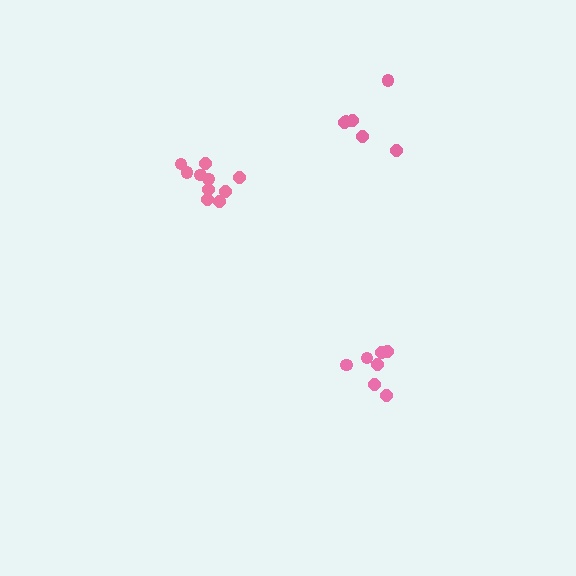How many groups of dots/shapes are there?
There are 3 groups.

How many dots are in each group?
Group 1: 10 dots, Group 2: 7 dots, Group 3: 6 dots (23 total).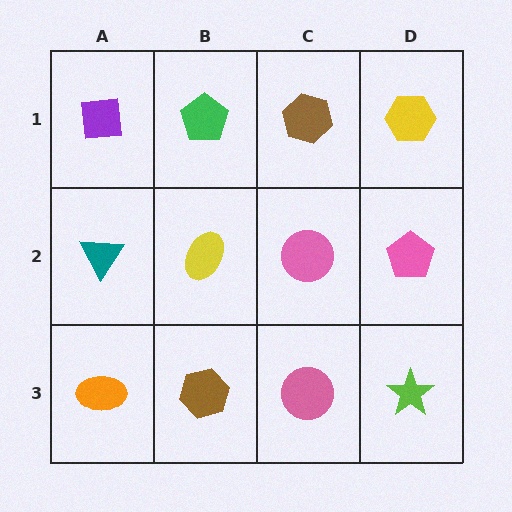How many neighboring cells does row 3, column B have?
3.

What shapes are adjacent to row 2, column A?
A purple square (row 1, column A), an orange ellipse (row 3, column A), a yellow ellipse (row 2, column B).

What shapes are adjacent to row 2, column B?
A green pentagon (row 1, column B), a brown hexagon (row 3, column B), a teal triangle (row 2, column A), a pink circle (row 2, column C).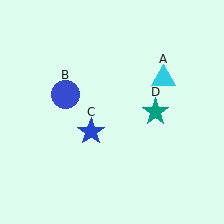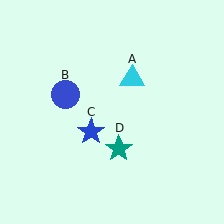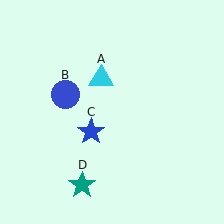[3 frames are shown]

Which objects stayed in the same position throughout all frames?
Blue circle (object B) and blue star (object C) remained stationary.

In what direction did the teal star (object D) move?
The teal star (object D) moved down and to the left.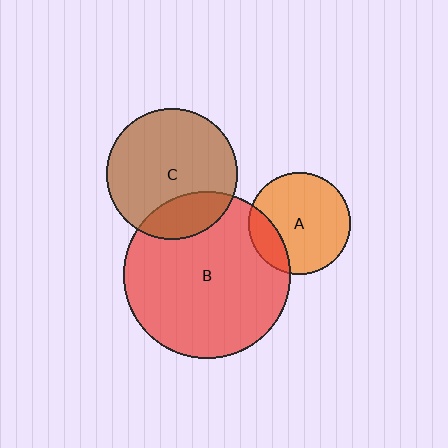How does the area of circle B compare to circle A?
Approximately 2.7 times.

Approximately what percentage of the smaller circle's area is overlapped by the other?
Approximately 25%.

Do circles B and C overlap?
Yes.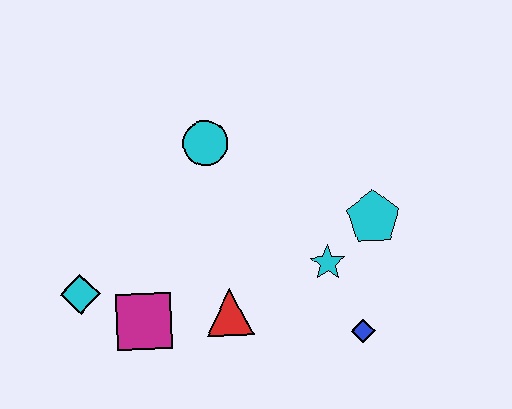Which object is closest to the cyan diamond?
The magenta square is closest to the cyan diamond.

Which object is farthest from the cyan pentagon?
The cyan diamond is farthest from the cyan pentagon.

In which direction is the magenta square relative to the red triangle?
The magenta square is to the left of the red triangle.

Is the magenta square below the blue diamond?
No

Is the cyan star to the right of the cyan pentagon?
No